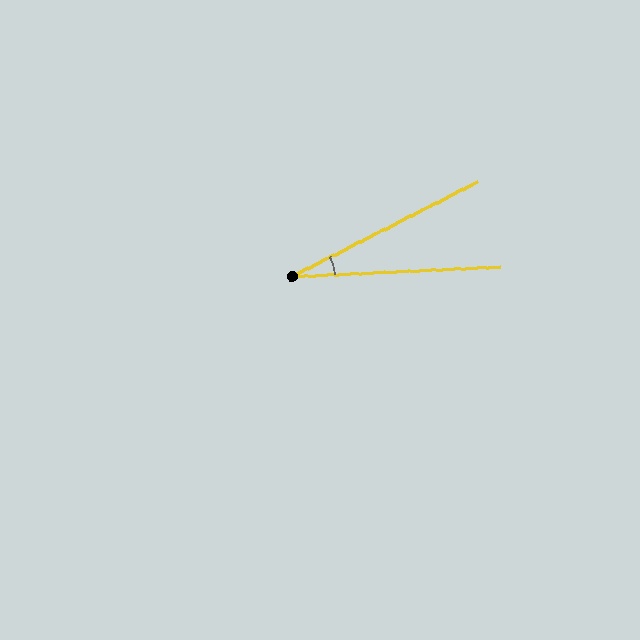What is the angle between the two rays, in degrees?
Approximately 24 degrees.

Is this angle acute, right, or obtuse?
It is acute.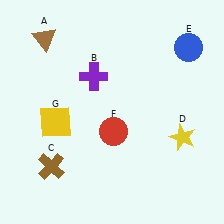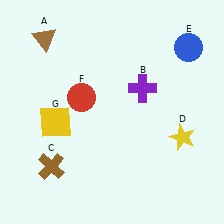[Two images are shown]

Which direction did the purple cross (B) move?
The purple cross (B) moved right.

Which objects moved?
The objects that moved are: the purple cross (B), the red circle (F).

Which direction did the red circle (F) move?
The red circle (F) moved up.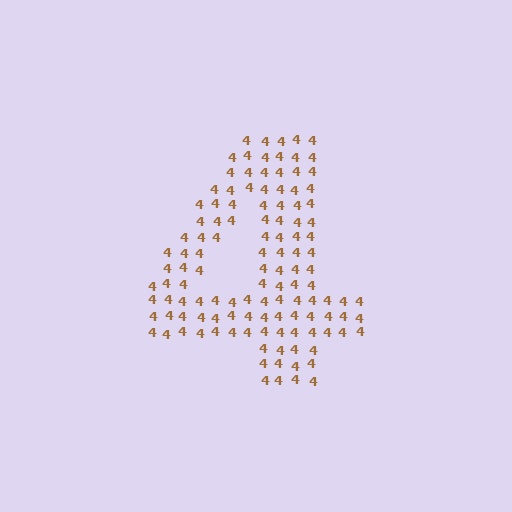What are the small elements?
The small elements are digit 4's.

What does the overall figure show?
The overall figure shows the digit 4.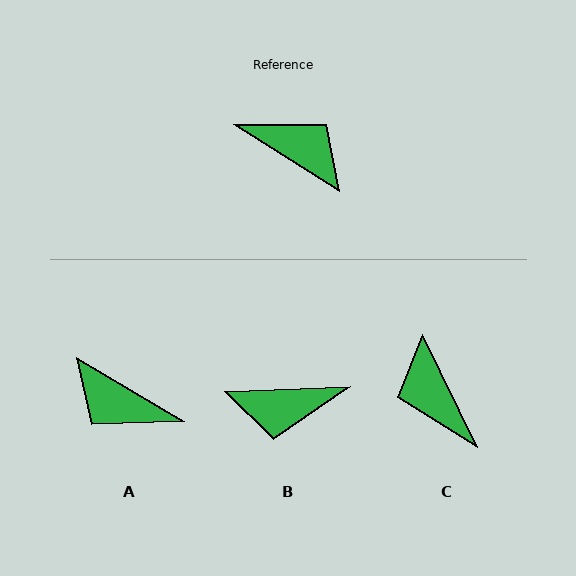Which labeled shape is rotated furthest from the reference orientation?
A, about 178 degrees away.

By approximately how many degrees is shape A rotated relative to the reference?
Approximately 178 degrees clockwise.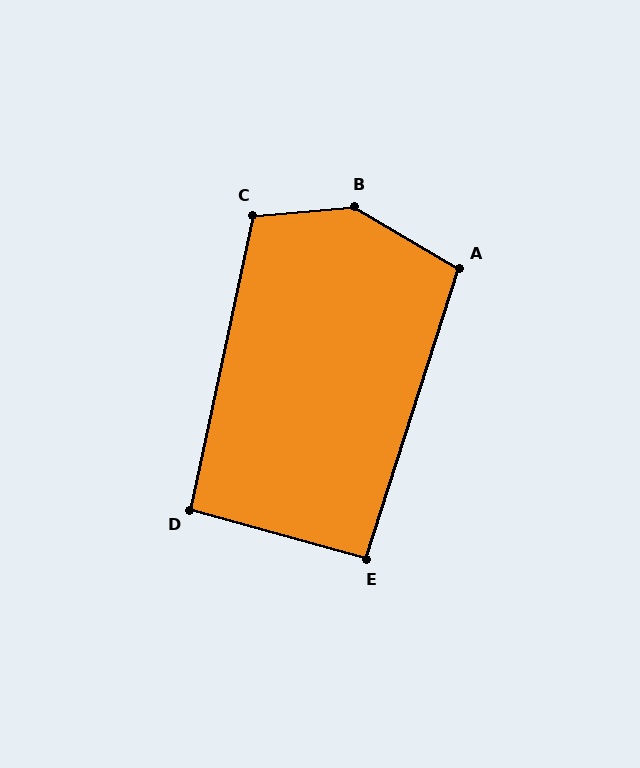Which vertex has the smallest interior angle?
E, at approximately 92 degrees.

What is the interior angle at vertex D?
Approximately 94 degrees (approximately right).